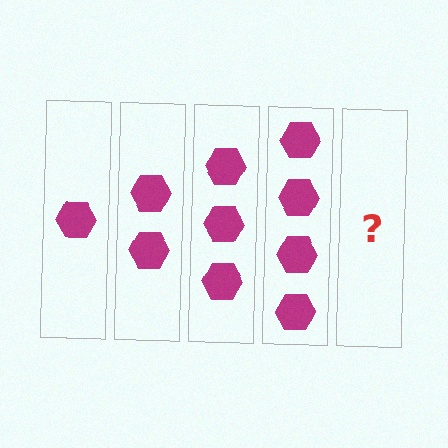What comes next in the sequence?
The next element should be 5 hexagons.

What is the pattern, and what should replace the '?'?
The pattern is that each step adds one more hexagon. The '?' should be 5 hexagons.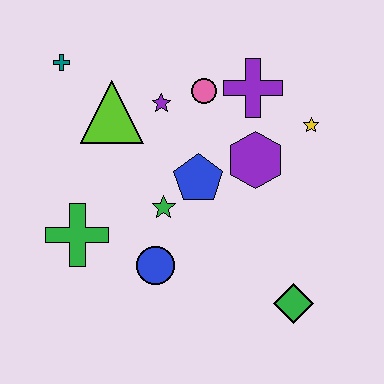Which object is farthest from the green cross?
The yellow star is farthest from the green cross.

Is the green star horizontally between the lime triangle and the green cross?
No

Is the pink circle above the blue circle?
Yes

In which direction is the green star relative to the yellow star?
The green star is to the left of the yellow star.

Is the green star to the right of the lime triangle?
Yes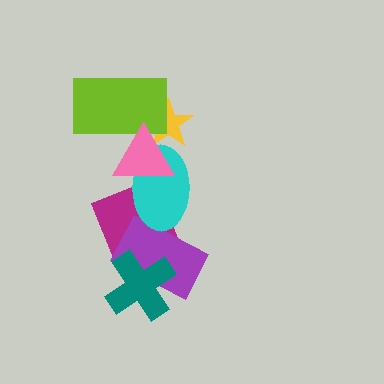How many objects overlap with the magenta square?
2 objects overlap with the magenta square.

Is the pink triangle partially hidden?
No, no other shape covers it.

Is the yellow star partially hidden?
Yes, it is partially covered by another shape.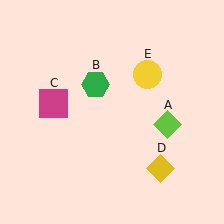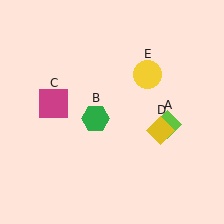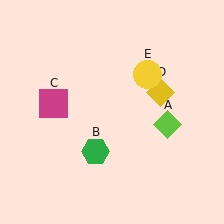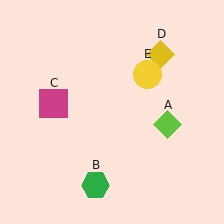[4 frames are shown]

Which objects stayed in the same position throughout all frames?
Lime diamond (object A) and magenta square (object C) and yellow circle (object E) remained stationary.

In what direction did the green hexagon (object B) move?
The green hexagon (object B) moved down.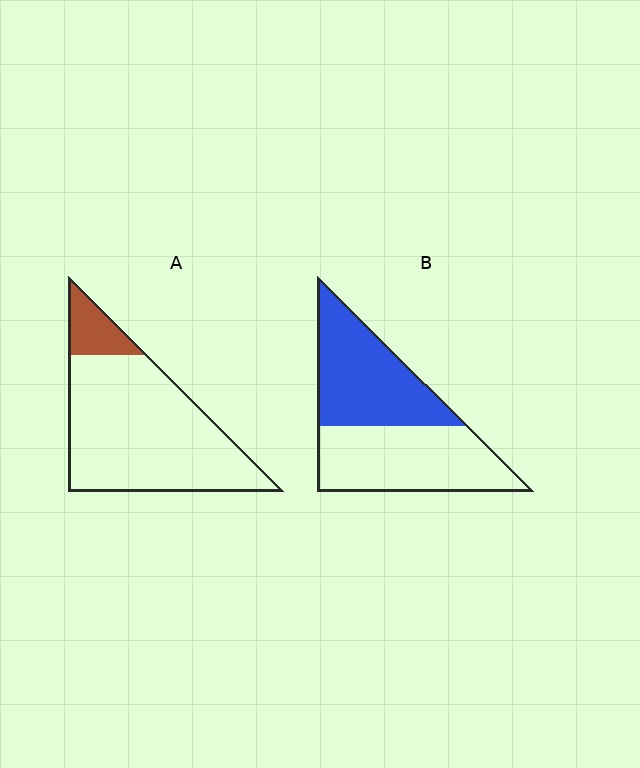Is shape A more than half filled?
No.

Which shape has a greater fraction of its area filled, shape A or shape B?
Shape B.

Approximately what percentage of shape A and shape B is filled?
A is approximately 15% and B is approximately 50%.